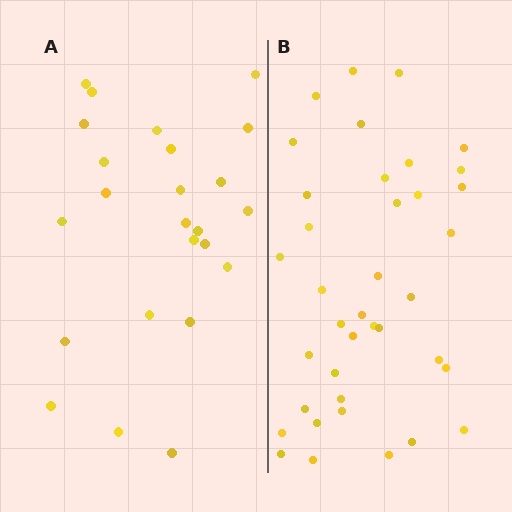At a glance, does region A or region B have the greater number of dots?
Region B (the right region) has more dots.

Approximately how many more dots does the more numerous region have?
Region B has approximately 15 more dots than region A.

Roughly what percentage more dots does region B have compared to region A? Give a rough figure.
About 60% more.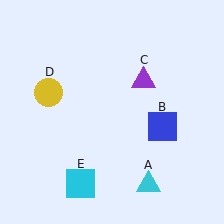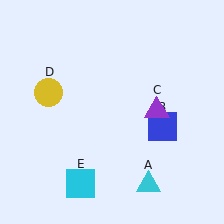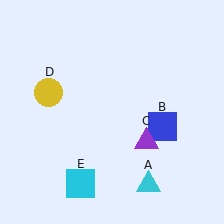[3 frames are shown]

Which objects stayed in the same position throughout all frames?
Cyan triangle (object A) and blue square (object B) and yellow circle (object D) and cyan square (object E) remained stationary.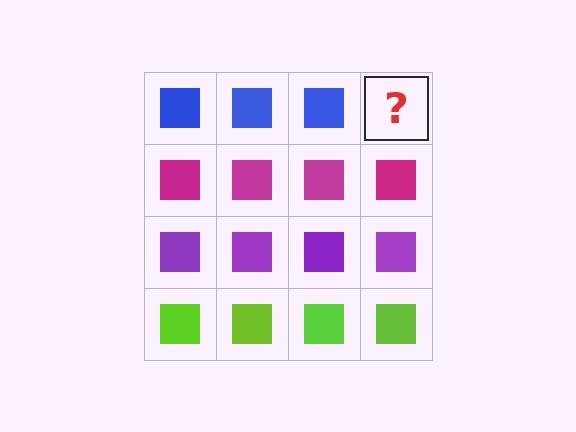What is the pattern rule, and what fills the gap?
The rule is that each row has a consistent color. The gap should be filled with a blue square.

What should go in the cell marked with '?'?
The missing cell should contain a blue square.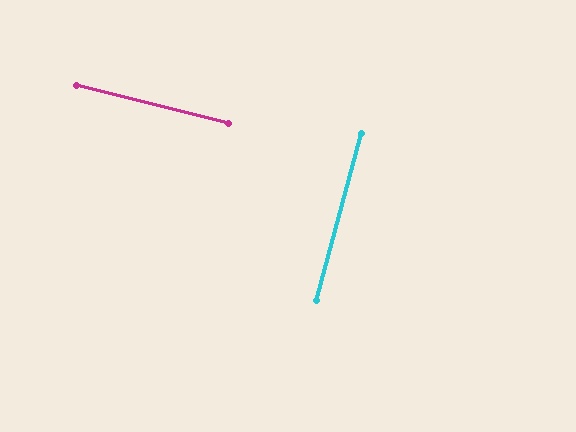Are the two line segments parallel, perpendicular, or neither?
Perpendicular — they meet at approximately 89°.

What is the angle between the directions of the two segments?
Approximately 89 degrees.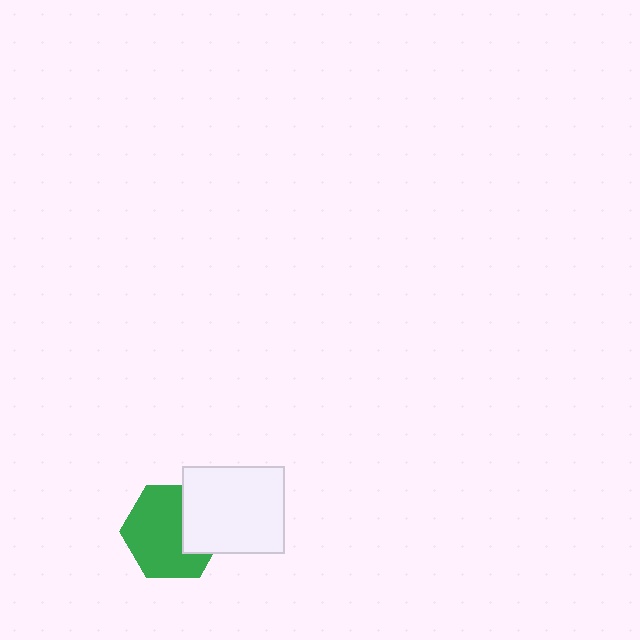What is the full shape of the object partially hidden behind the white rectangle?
The partially hidden object is a green hexagon.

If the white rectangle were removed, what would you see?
You would see the complete green hexagon.